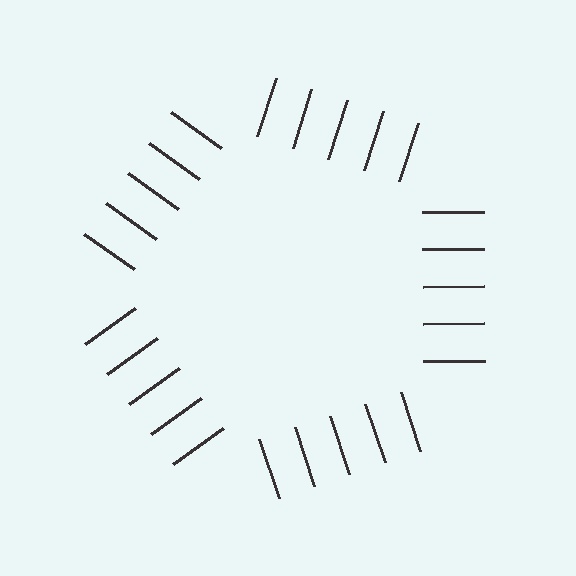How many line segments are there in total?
25 — 5 along each of the 5 edges.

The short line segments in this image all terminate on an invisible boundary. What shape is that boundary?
An illusory pentagon — the line segments terminate on its edges but no continuous stroke is drawn.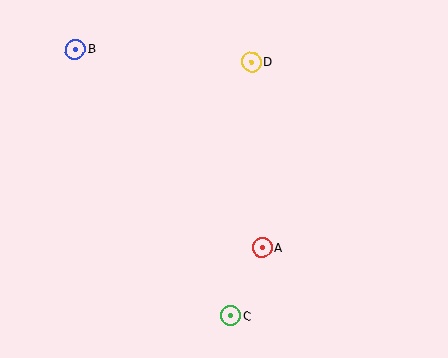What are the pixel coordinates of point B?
Point B is at (75, 49).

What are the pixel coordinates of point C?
Point C is at (231, 316).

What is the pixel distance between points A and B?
The distance between A and B is 272 pixels.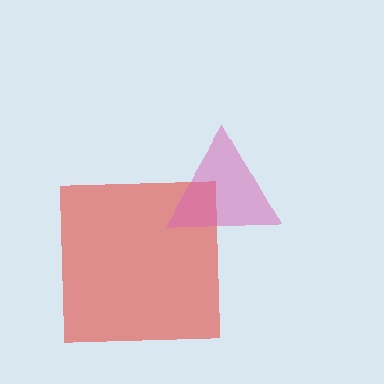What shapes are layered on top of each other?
The layered shapes are: a red square, a pink triangle.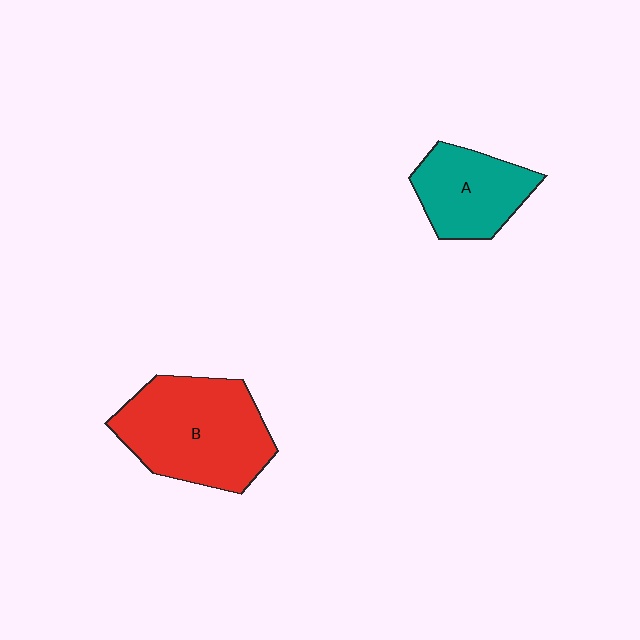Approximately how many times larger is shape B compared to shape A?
Approximately 1.6 times.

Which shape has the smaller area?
Shape A (teal).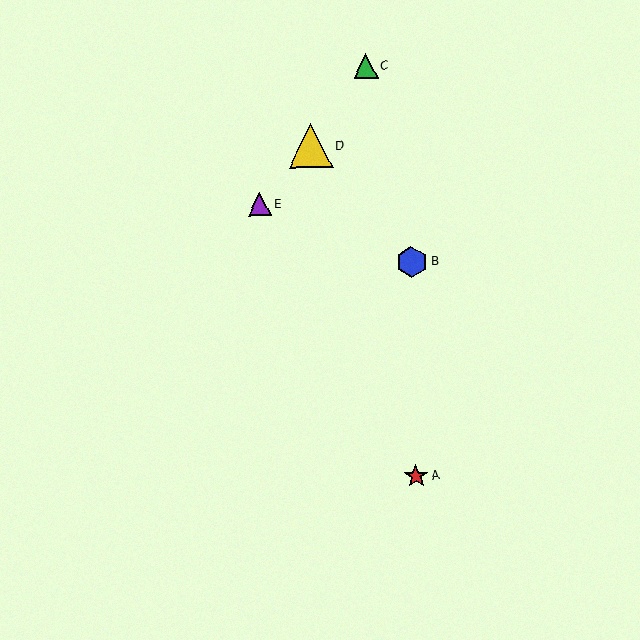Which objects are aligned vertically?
Objects A, B are aligned vertically.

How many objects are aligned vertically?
2 objects (A, B) are aligned vertically.